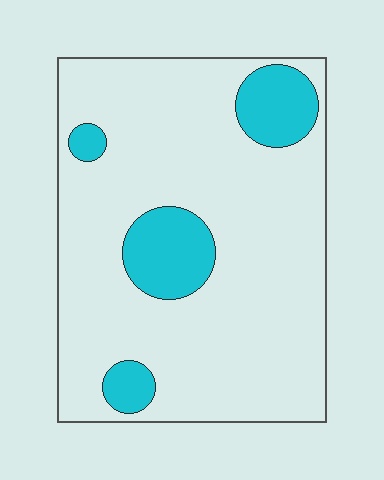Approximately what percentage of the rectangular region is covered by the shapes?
Approximately 15%.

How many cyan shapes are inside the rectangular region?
4.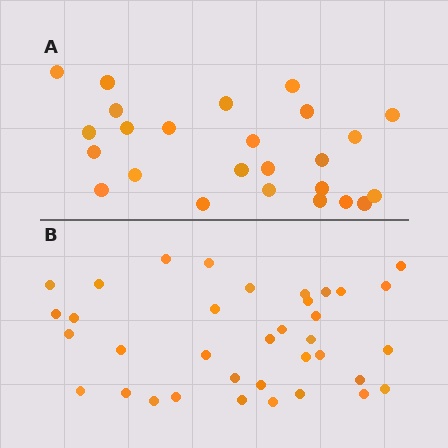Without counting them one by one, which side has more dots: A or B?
Region B (the bottom region) has more dots.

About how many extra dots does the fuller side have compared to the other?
Region B has roughly 12 or so more dots than region A.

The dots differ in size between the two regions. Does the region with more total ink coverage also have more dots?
No. Region A has more total ink coverage because its dots are larger, but region B actually contains more individual dots. Total area can be misleading — the number of items is what matters here.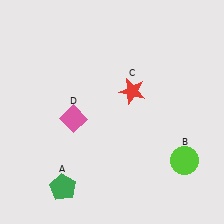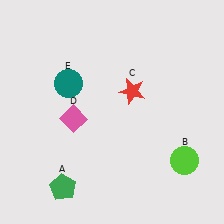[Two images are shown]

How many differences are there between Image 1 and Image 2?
There is 1 difference between the two images.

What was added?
A teal circle (E) was added in Image 2.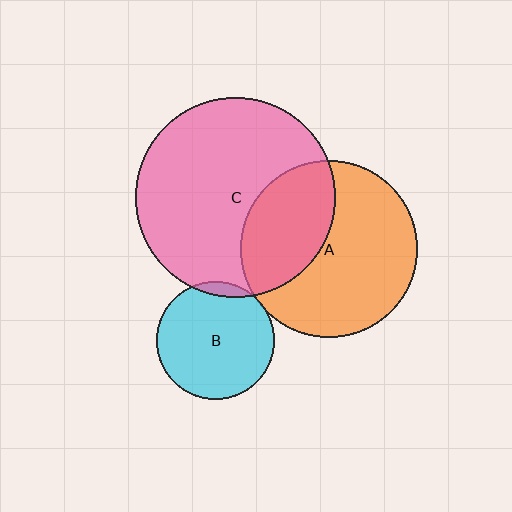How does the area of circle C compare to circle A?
Approximately 1.3 times.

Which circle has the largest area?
Circle C (pink).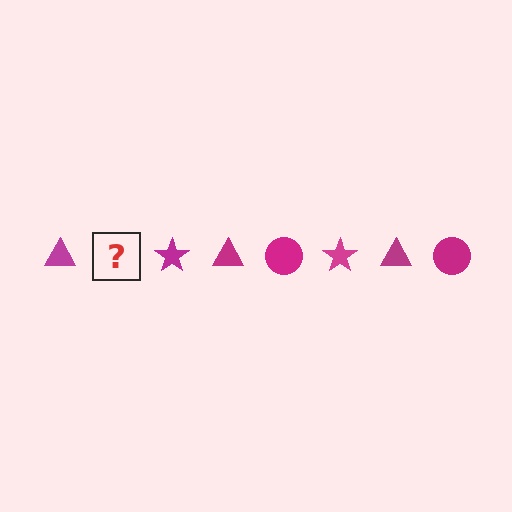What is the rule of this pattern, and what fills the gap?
The rule is that the pattern cycles through triangle, circle, star shapes in magenta. The gap should be filled with a magenta circle.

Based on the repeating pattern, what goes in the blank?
The blank should be a magenta circle.